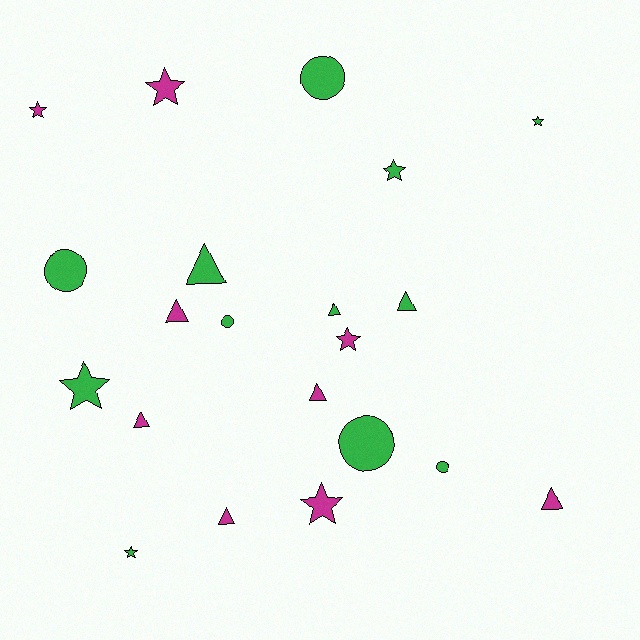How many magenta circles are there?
There are no magenta circles.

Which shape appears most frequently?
Star, with 8 objects.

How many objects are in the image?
There are 21 objects.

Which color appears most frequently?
Green, with 12 objects.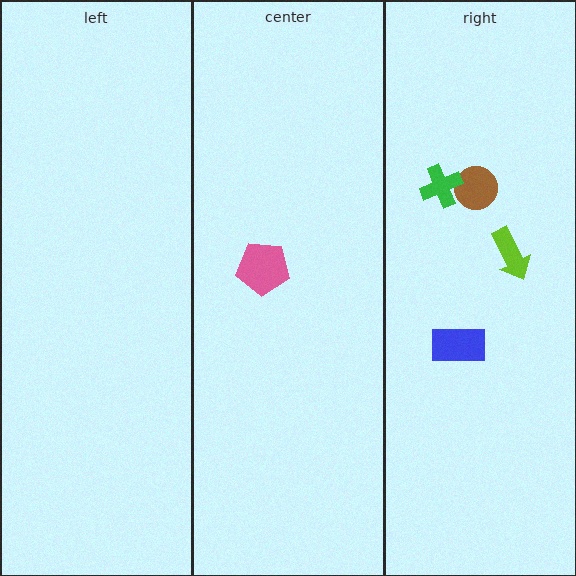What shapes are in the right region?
The brown circle, the lime arrow, the blue rectangle, the green cross.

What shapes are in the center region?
The pink pentagon.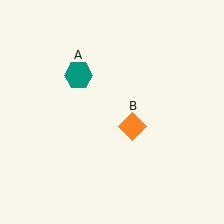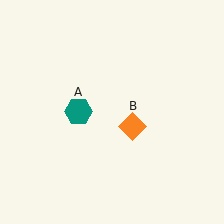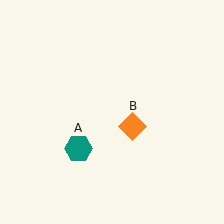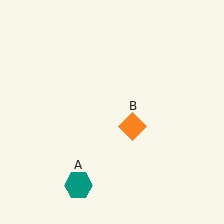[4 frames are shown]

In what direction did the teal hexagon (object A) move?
The teal hexagon (object A) moved down.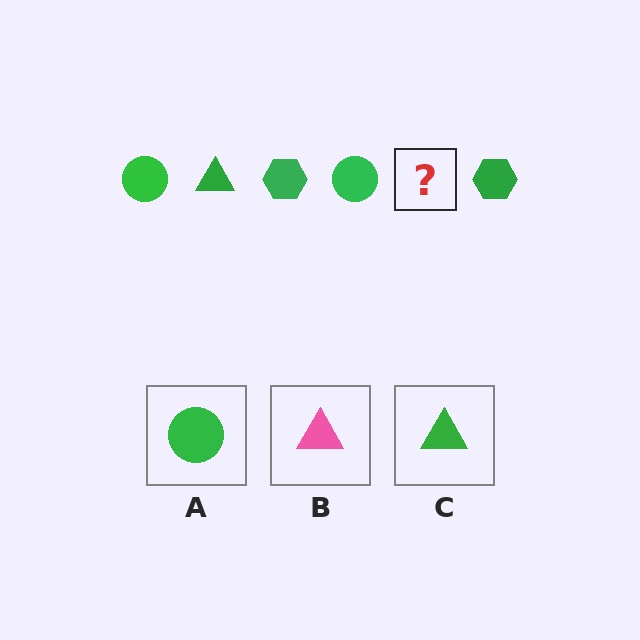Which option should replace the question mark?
Option C.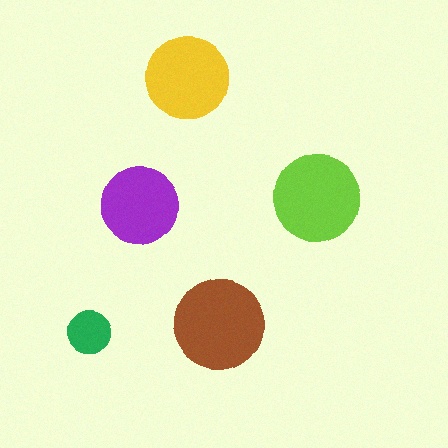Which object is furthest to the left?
The green circle is leftmost.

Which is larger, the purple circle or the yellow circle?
The yellow one.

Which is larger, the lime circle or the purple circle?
The lime one.